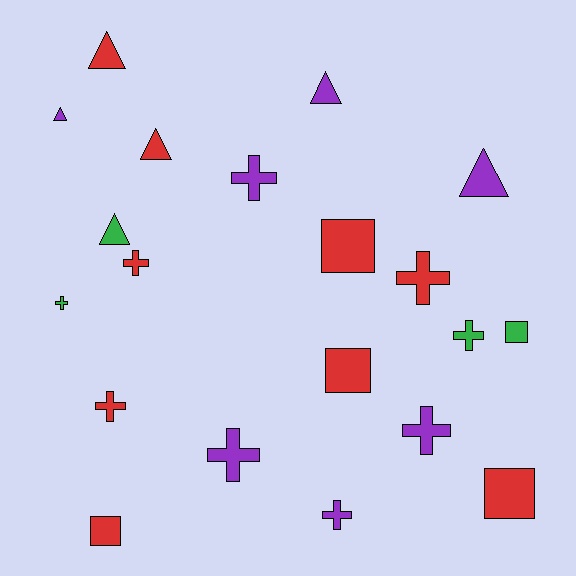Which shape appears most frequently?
Cross, with 9 objects.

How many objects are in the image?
There are 20 objects.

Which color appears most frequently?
Red, with 9 objects.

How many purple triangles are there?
There are 3 purple triangles.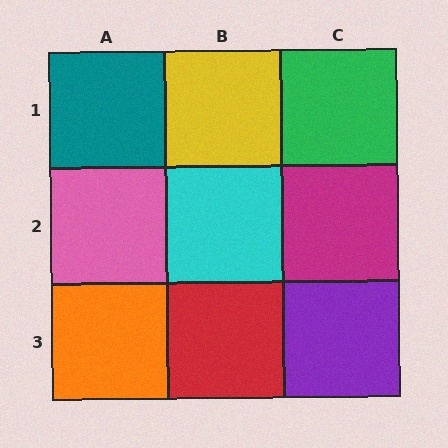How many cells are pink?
1 cell is pink.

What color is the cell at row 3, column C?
Purple.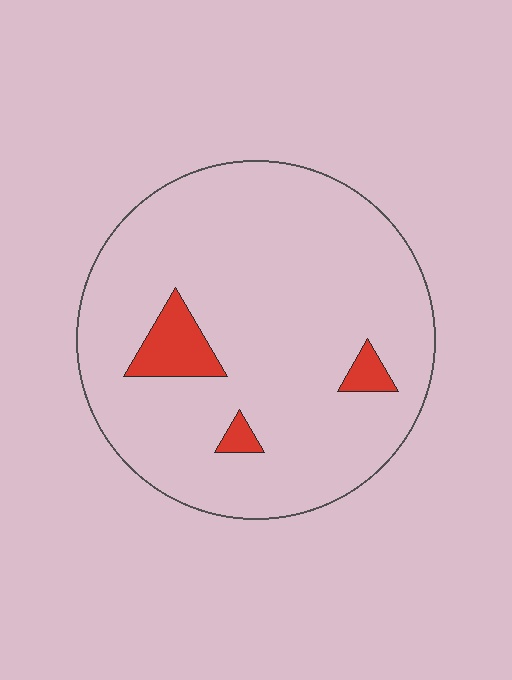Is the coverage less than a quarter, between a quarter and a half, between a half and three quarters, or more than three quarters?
Less than a quarter.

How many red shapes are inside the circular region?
3.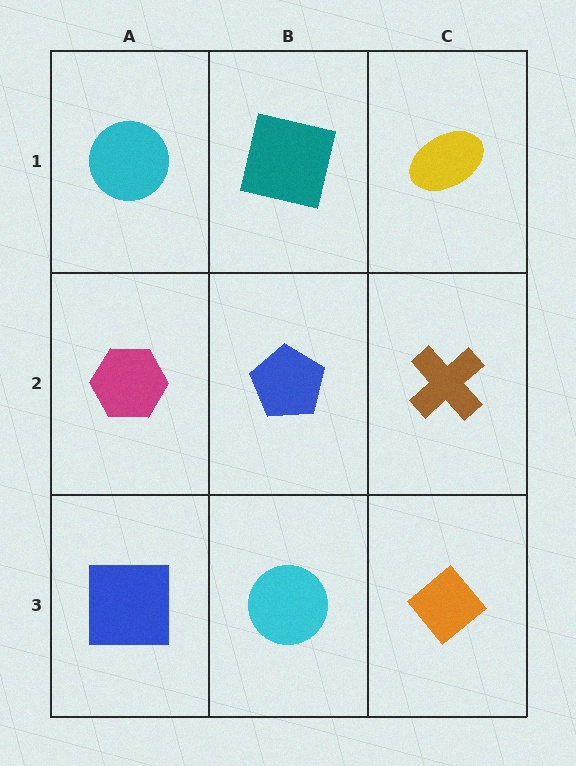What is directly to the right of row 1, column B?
A yellow ellipse.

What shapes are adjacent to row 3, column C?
A brown cross (row 2, column C), a cyan circle (row 3, column B).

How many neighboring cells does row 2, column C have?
3.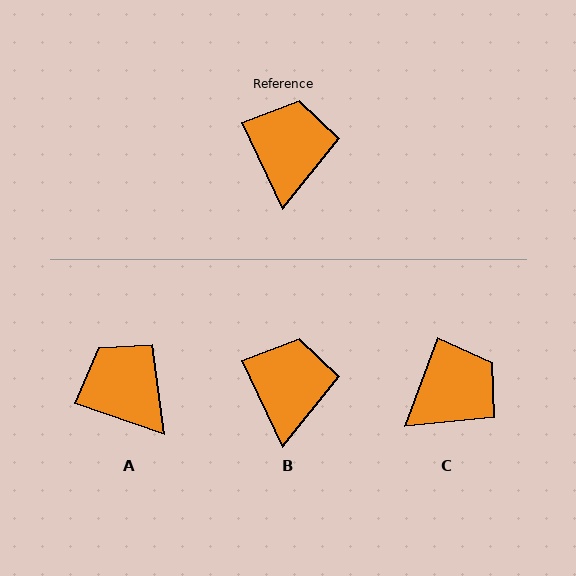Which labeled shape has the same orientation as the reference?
B.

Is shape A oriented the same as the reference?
No, it is off by about 46 degrees.